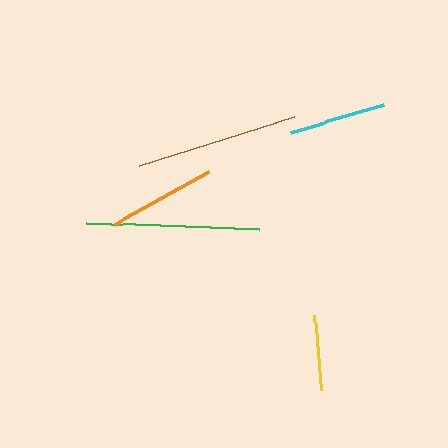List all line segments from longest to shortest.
From longest to shortest: green, brown, orange, cyan, yellow.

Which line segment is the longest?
The green line is the longest at approximately 173 pixels.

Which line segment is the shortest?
The yellow line is the shortest at approximately 75 pixels.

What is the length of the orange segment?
The orange segment is approximately 107 pixels long.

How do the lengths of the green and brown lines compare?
The green and brown lines are approximately the same length.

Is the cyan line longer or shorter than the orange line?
The orange line is longer than the cyan line.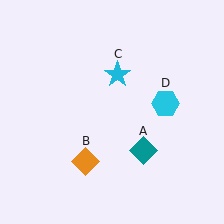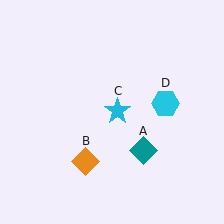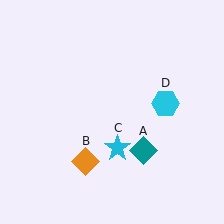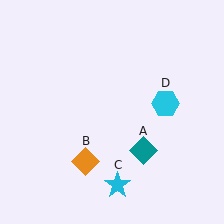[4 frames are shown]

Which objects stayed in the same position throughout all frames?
Teal diamond (object A) and orange diamond (object B) and cyan hexagon (object D) remained stationary.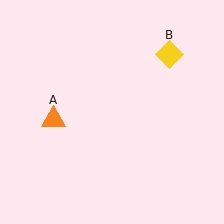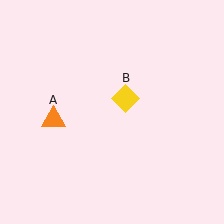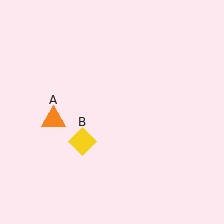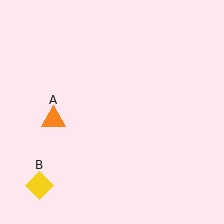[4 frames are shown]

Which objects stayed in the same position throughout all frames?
Orange triangle (object A) remained stationary.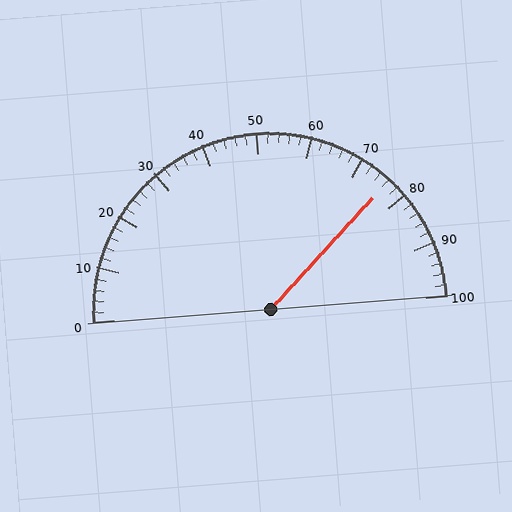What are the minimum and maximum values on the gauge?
The gauge ranges from 0 to 100.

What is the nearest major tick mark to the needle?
The nearest major tick mark is 80.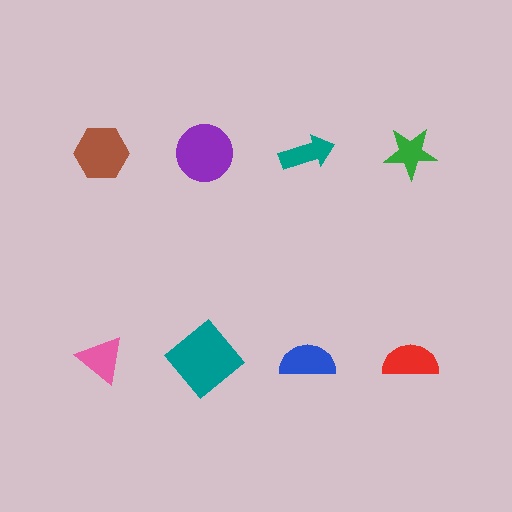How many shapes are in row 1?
4 shapes.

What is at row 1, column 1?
A brown hexagon.